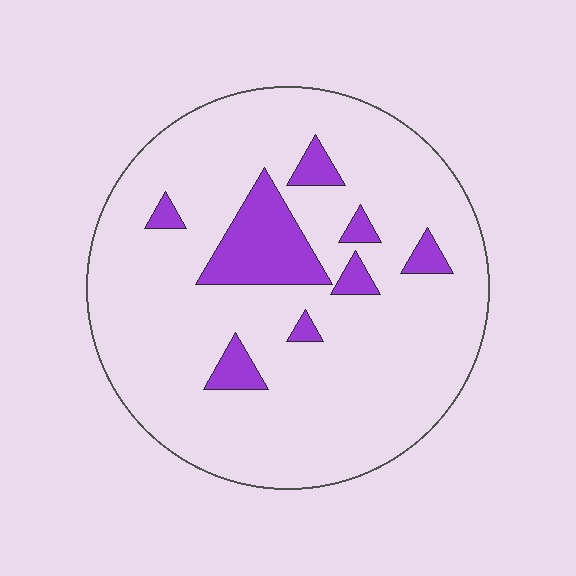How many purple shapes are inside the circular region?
8.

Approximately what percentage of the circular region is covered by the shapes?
Approximately 15%.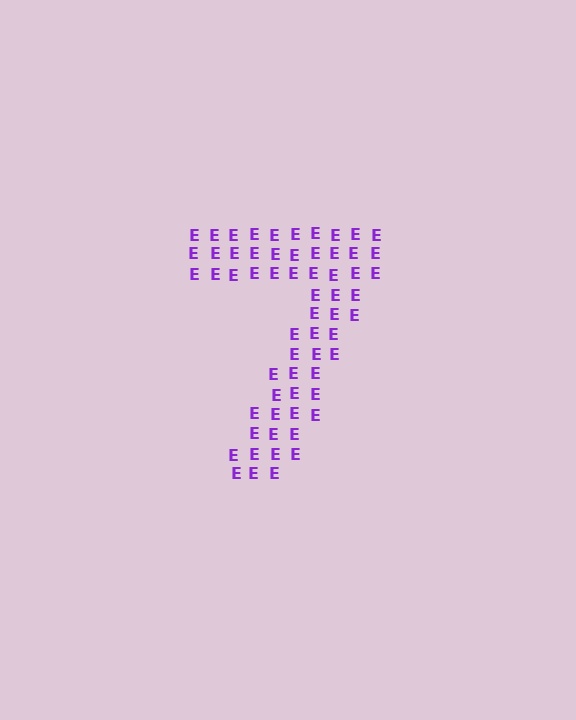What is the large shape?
The large shape is the digit 7.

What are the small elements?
The small elements are letter E's.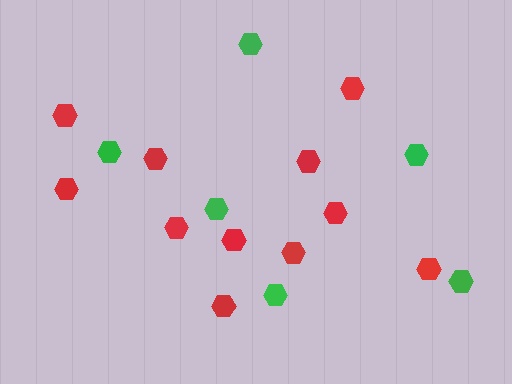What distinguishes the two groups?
There are 2 groups: one group of red hexagons (11) and one group of green hexagons (6).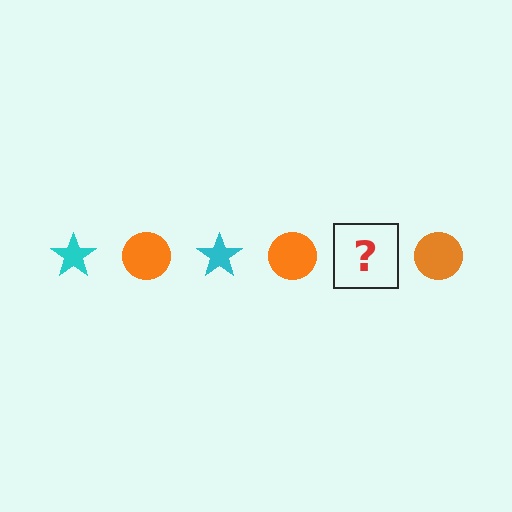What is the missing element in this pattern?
The missing element is a cyan star.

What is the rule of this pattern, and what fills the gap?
The rule is that the pattern alternates between cyan star and orange circle. The gap should be filled with a cyan star.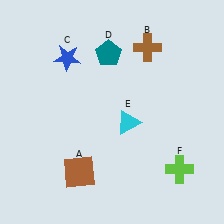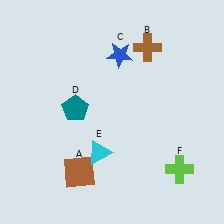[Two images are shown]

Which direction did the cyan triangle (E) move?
The cyan triangle (E) moved down.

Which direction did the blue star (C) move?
The blue star (C) moved right.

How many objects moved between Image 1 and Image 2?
3 objects moved between the two images.